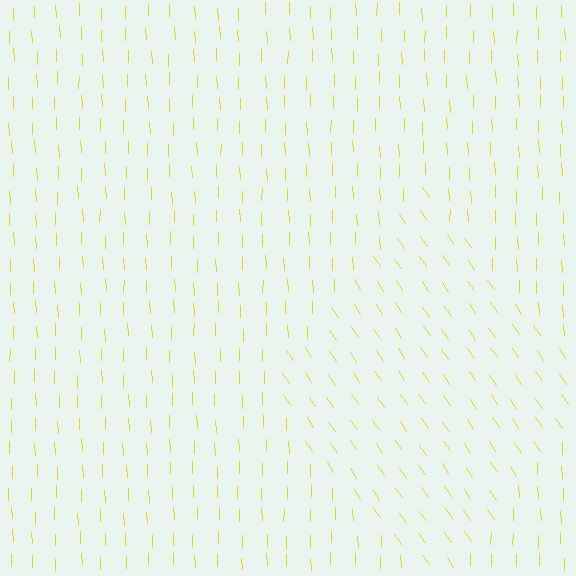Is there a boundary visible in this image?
Yes, there is a texture boundary formed by a change in line orientation.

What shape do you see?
I see a diamond.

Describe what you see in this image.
The image is filled with small yellow line segments. A diamond region in the image has lines oriented differently from the surrounding lines, creating a visible texture boundary.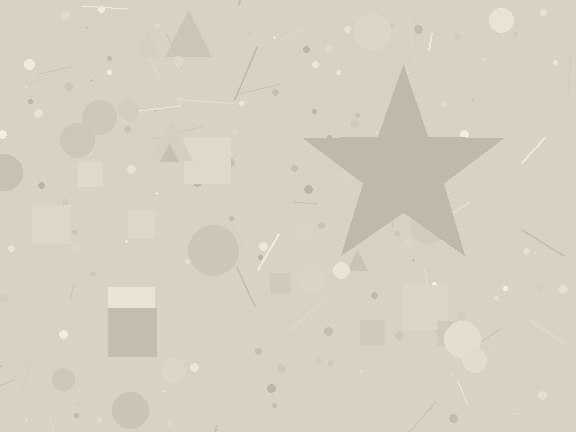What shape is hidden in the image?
A star is hidden in the image.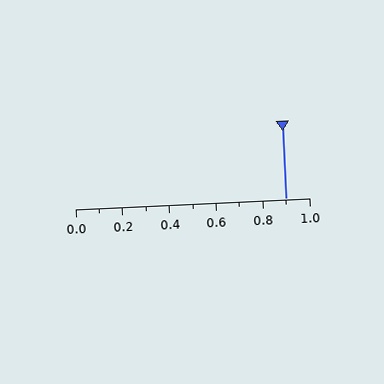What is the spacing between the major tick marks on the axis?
The major ticks are spaced 0.2 apart.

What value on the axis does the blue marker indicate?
The marker indicates approximately 0.9.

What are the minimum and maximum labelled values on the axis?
The axis runs from 0.0 to 1.0.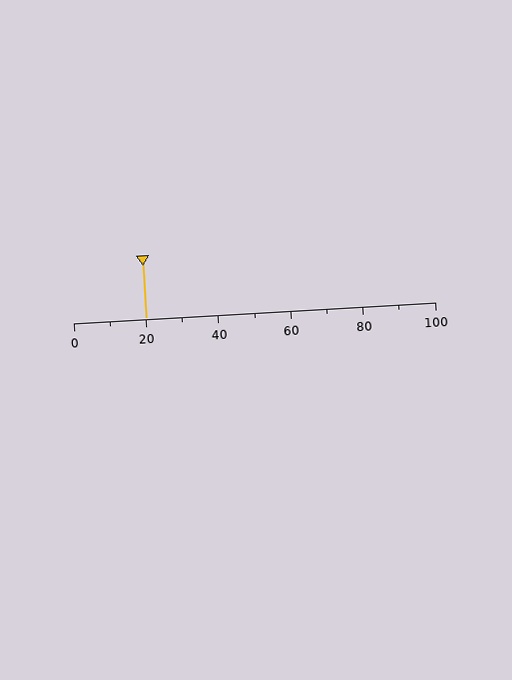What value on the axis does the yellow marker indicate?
The marker indicates approximately 20.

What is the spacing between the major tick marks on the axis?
The major ticks are spaced 20 apart.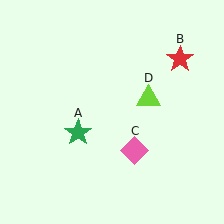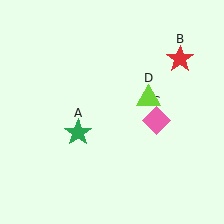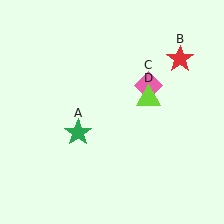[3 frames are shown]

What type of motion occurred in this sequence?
The pink diamond (object C) rotated counterclockwise around the center of the scene.